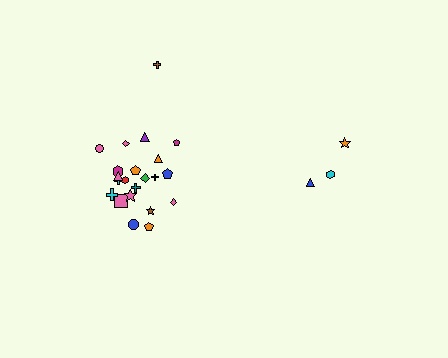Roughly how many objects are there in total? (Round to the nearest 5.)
Roughly 25 objects in total.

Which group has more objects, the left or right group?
The left group.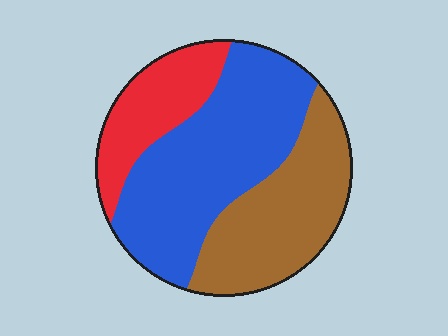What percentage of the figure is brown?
Brown takes up between a third and a half of the figure.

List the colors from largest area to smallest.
From largest to smallest: blue, brown, red.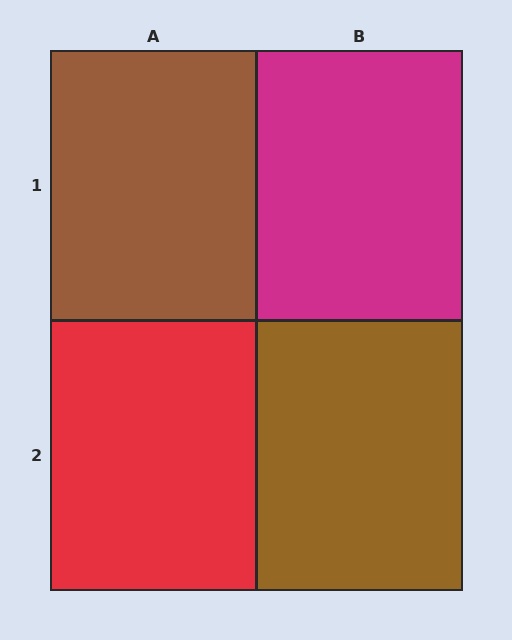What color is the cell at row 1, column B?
Magenta.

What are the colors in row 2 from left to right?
Red, brown.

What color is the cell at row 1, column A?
Brown.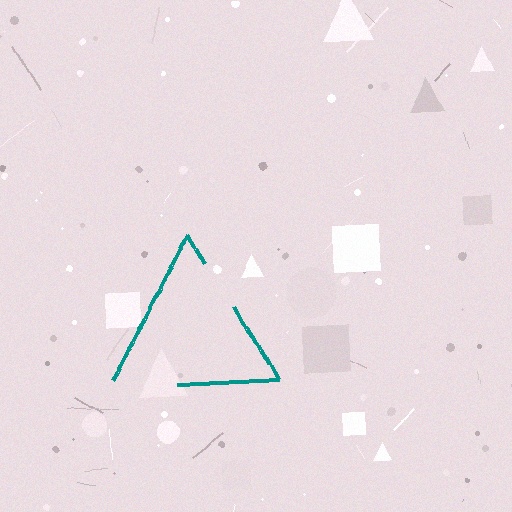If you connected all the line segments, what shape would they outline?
They would outline a triangle.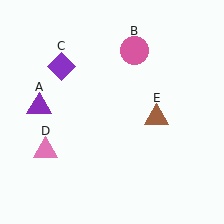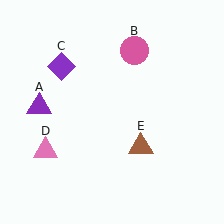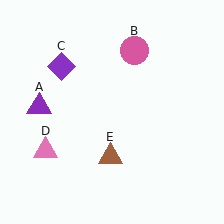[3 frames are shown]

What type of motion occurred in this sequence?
The brown triangle (object E) rotated clockwise around the center of the scene.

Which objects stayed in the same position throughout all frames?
Purple triangle (object A) and pink circle (object B) and purple diamond (object C) and pink triangle (object D) remained stationary.